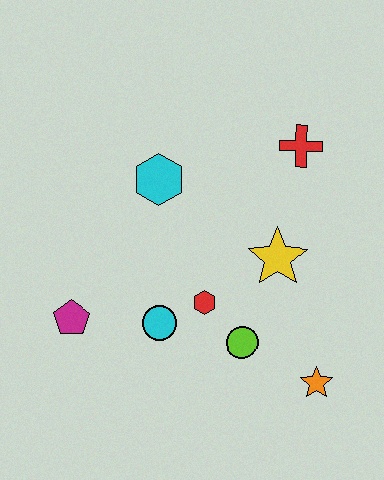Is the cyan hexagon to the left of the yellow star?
Yes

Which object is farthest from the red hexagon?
The red cross is farthest from the red hexagon.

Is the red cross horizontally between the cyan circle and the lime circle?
No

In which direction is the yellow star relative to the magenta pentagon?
The yellow star is to the right of the magenta pentagon.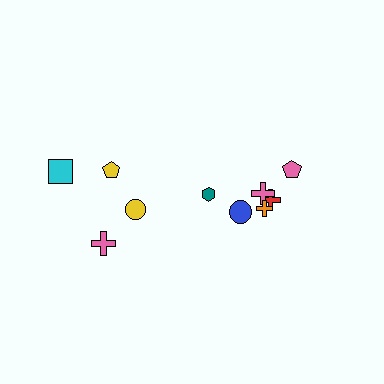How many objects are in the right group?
There are 6 objects.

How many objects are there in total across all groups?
There are 10 objects.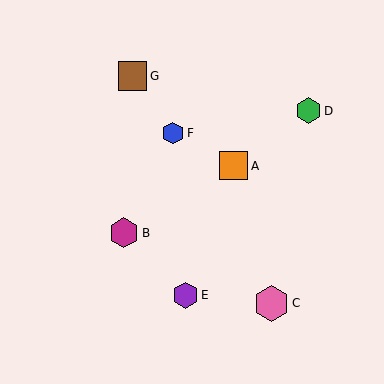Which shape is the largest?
The pink hexagon (labeled C) is the largest.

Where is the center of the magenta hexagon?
The center of the magenta hexagon is at (124, 233).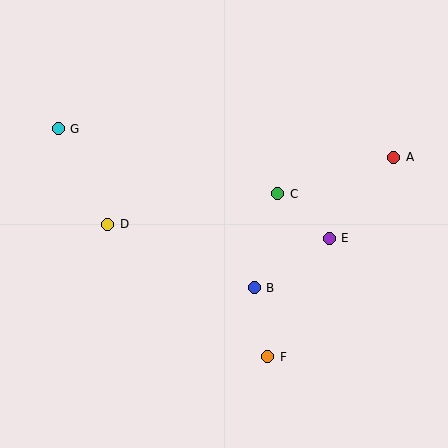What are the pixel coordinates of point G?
Point G is at (58, 129).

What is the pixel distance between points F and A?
The distance between F and A is 236 pixels.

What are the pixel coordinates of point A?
Point A is at (394, 157).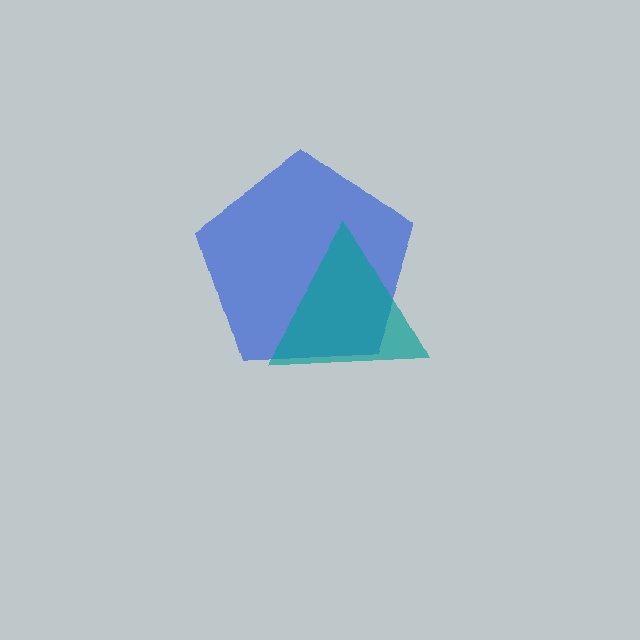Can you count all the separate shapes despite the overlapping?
Yes, there are 2 separate shapes.